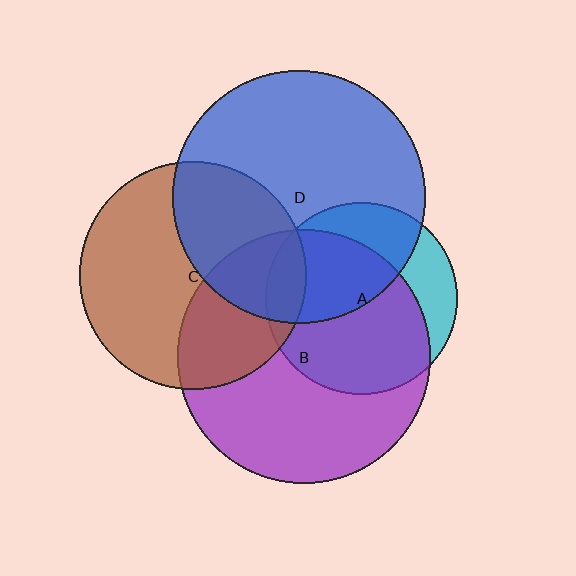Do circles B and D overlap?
Yes.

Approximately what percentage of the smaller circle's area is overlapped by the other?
Approximately 25%.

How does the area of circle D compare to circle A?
Approximately 1.7 times.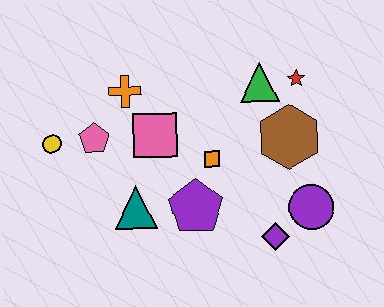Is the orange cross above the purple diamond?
Yes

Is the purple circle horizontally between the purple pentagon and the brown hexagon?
No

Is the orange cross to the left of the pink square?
Yes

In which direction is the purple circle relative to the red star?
The purple circle is below the red star.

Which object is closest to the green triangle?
The red star is closest to the green triangle.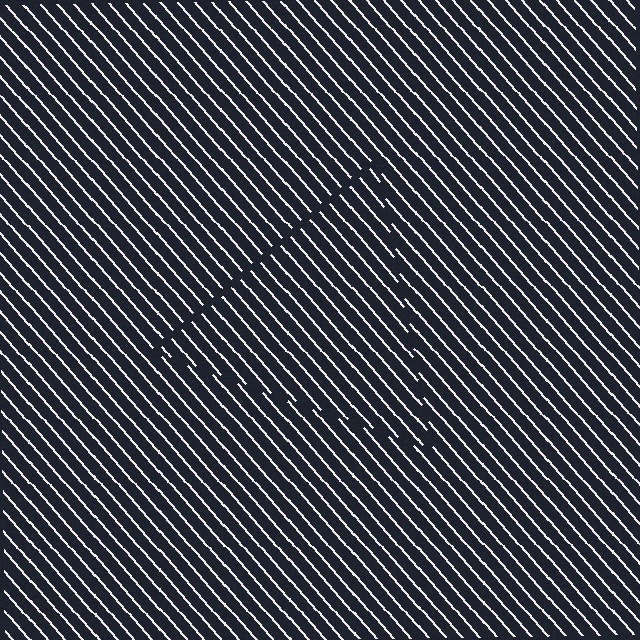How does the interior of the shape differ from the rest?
The interior of the shape contains the same grating, shifted by half a period — the contour is defined by the phase discontinuity where line-ends from the inner and outer gratings abut.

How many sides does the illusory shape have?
3 sides — the line-ends trace a triangle.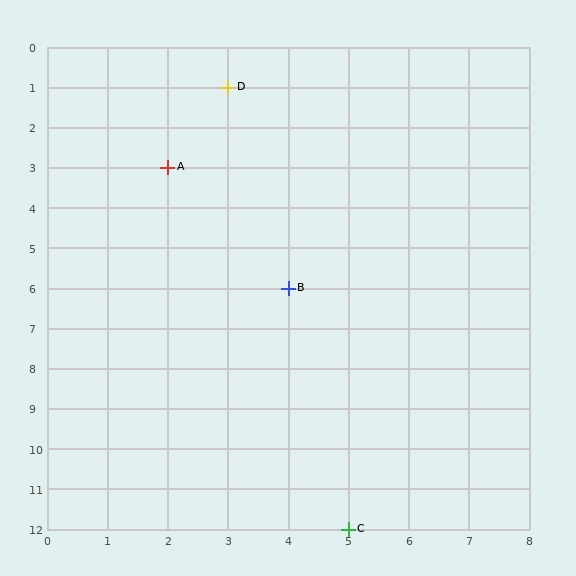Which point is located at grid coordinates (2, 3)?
Point A is at (2, 3).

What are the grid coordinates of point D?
Point D is at grid coordinates (3, 1).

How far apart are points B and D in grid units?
Points B and D are 1 column and 5 rows apart (about 5.1 grid units diagonally).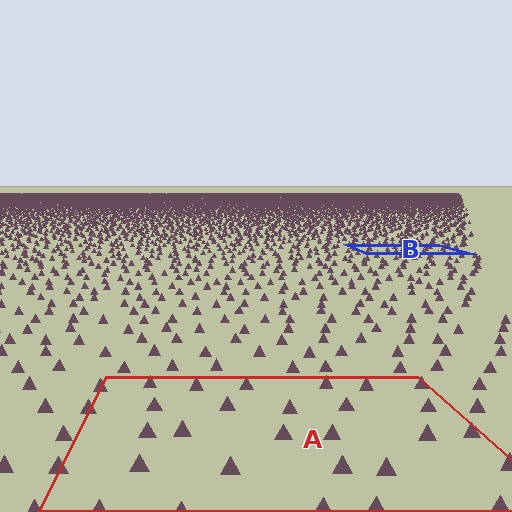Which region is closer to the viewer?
Region A is closer. The texture elements there are larger and more spread out.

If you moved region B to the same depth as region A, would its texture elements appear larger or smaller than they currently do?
They would appear larger. At a closer depth, the same texture elements are projected at a bigger on-screen size.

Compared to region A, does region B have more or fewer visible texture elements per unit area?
Region B has more texture elements per unit area — they are packed more densely because it is farther away.